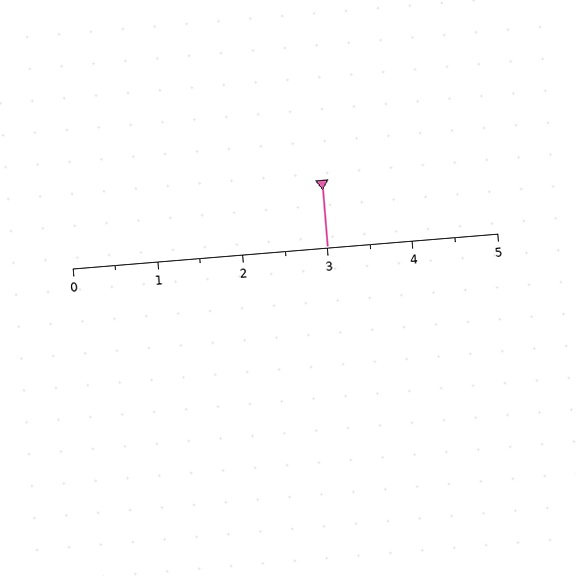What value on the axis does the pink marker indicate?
The marker indicates approximately 3.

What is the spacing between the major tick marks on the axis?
The major ticks are spaced 1 apart.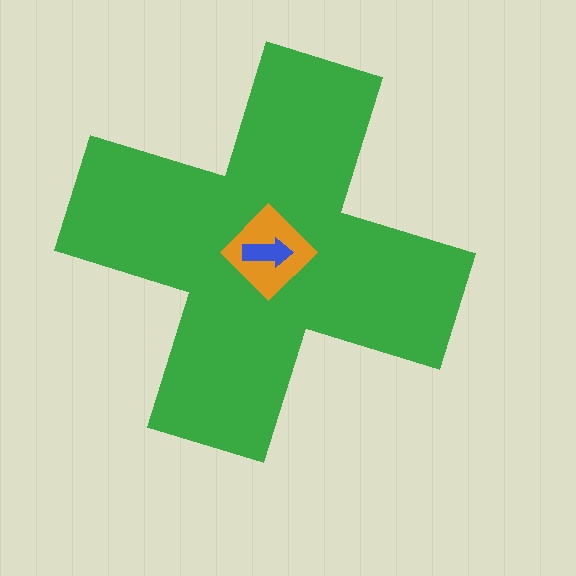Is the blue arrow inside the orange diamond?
Yes.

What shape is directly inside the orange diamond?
The blue arrow.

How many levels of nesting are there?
3.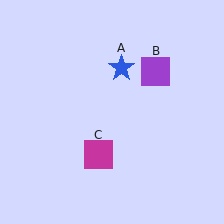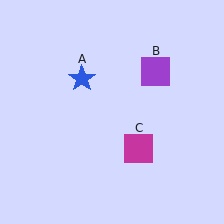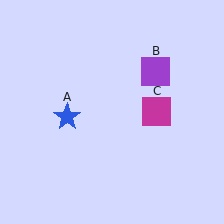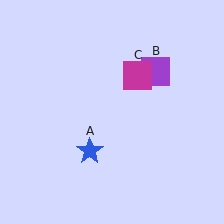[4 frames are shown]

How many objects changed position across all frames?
2 objects changed position: blue star (object A), magenta square (object C).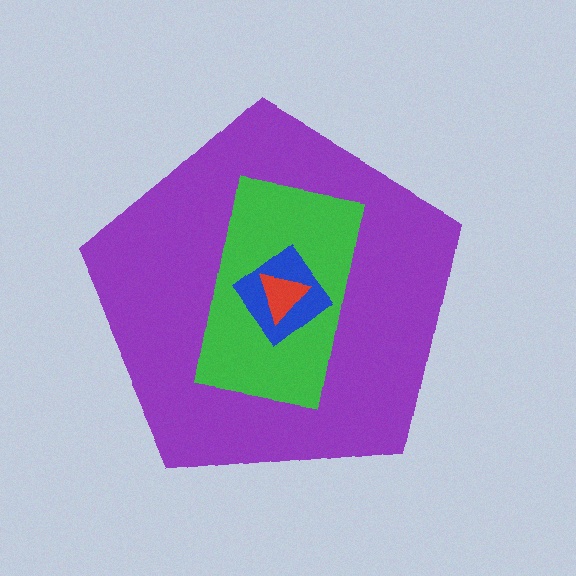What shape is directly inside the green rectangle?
The blue diamond.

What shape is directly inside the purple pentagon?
The green rectangle.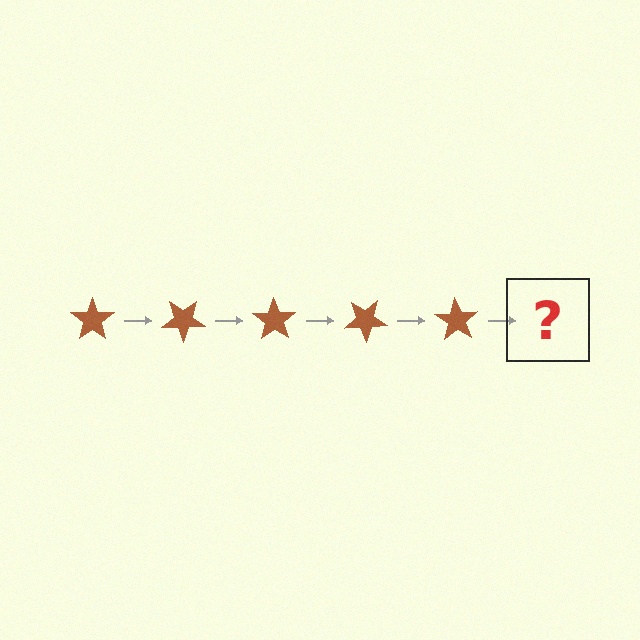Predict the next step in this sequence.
The next step is a brown star rotated 175 degrees.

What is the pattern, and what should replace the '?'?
The pattern is that the star rotates 35 degrees each step. The '?' should be a brown star rotated 175 degrees.